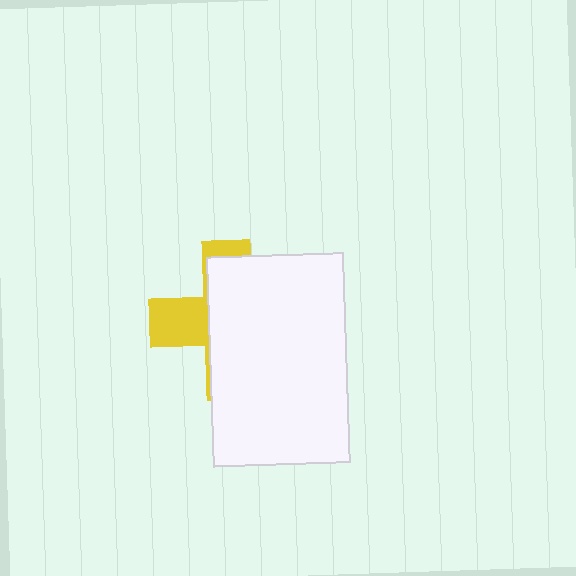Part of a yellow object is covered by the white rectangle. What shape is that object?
It is a cross.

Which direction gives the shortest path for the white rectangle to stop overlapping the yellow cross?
Moving right gives the shortest separation.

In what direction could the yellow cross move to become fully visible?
The yellow cross could move left. That would shift it out from behind the white rectangle entirely.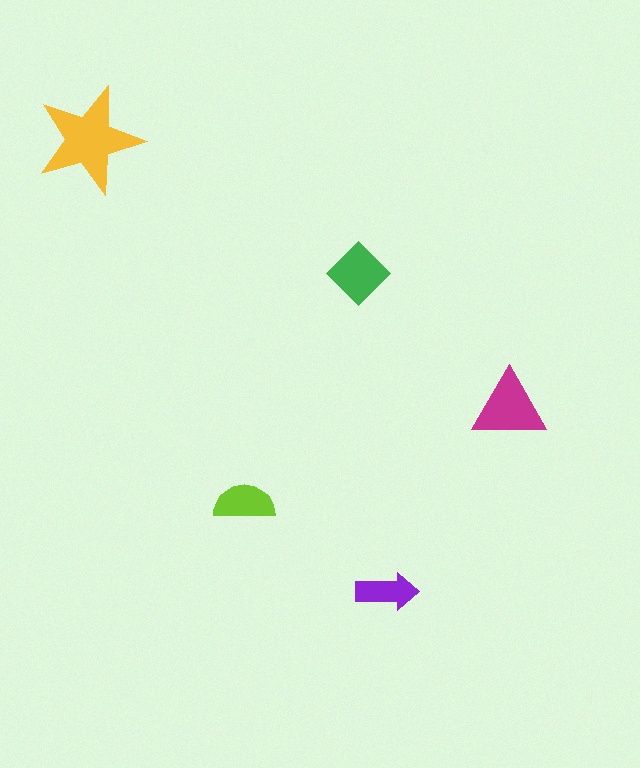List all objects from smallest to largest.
The purple arrow, the lime semicircle, the green diamond, the magenta triangle, the yellow star.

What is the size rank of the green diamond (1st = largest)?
3rd.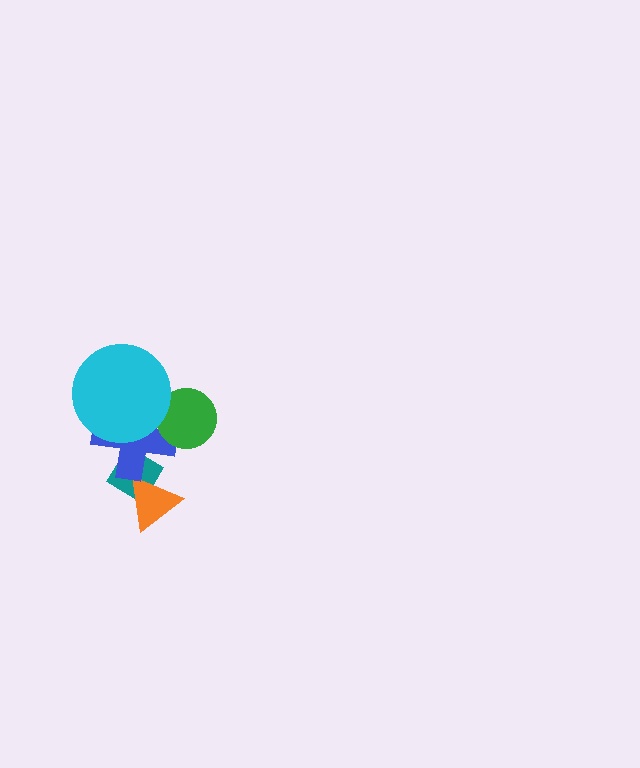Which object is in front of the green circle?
The cyan circle is in front of the green circle.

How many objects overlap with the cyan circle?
2 objects overlap with the cyan circle.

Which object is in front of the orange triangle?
The blue cross is in front of the orange triangle.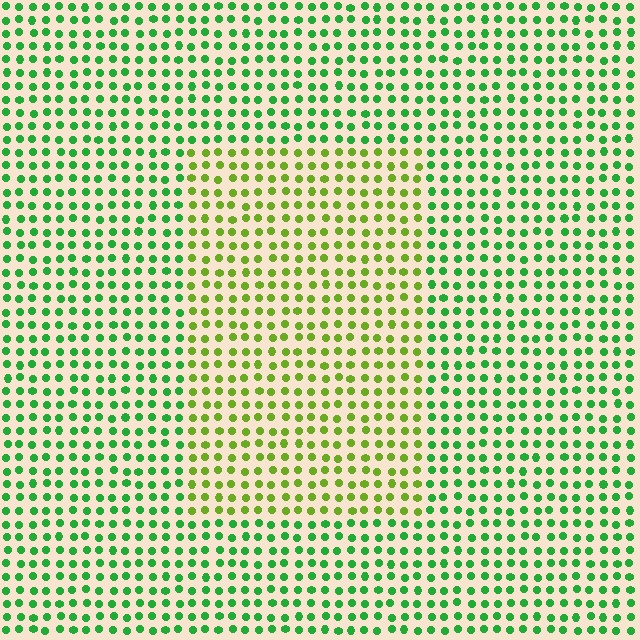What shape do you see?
I see a rectangle.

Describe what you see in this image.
The image is filled with small green elements in a uniform arrangement. A rectangle-shaped region is visible where the elements are tinted to a slightly different hue, forming a subtle color boundary.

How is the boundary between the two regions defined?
The boundary is defined purely by a slight shift in hue (about 41 degrees). Spacing, size, and orientation are identical on both sides.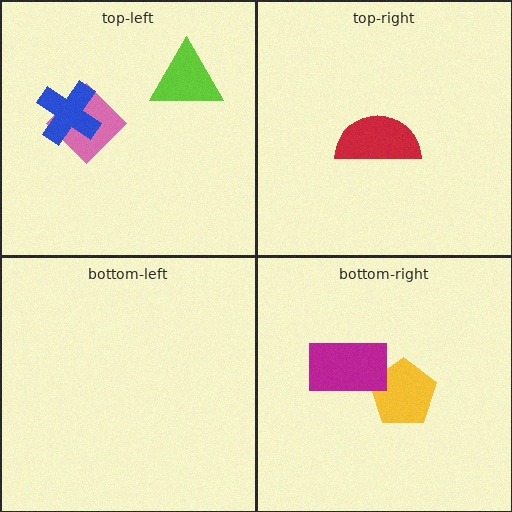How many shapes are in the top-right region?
1.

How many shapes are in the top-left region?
3.